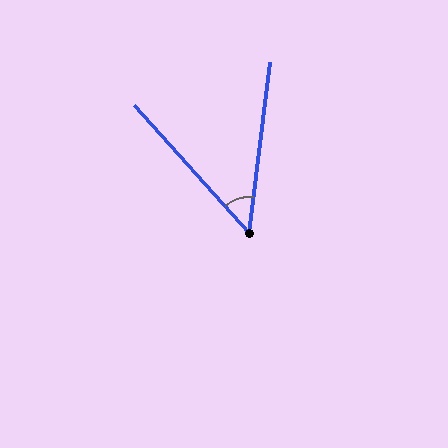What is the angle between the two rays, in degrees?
Approximately 49 degrees.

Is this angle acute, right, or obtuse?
It is acute.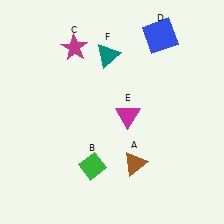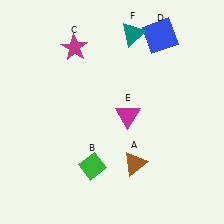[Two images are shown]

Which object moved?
The teal triangle (F) moved right.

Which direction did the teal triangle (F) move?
The teal triangle (F) moved right.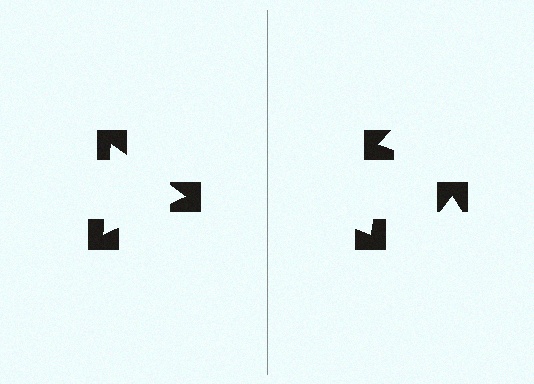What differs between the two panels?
The notched squares are positioned identically on both sides; only the wedge orientations differ. On the left they align to a triangle; on the right they are misaligned.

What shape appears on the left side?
An illusory triangle.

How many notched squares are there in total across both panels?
6 — 3 on each side.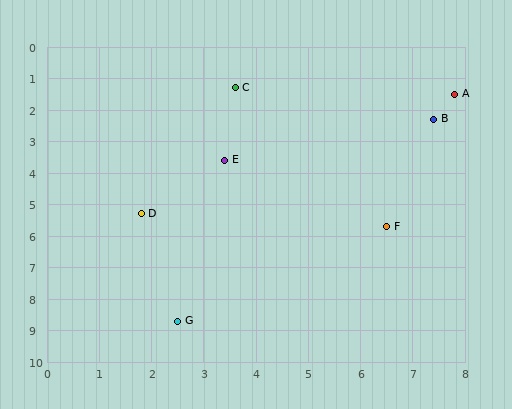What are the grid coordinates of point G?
Point G is at approximately (2.5, 8.7).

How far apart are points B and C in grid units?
Points B and C are about 3.9 grid units apart.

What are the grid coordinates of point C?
Point C is at approximately (3.6, 1.3).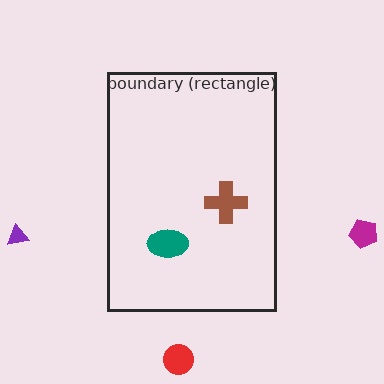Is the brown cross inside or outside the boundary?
Inside.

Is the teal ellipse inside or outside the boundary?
Inside.